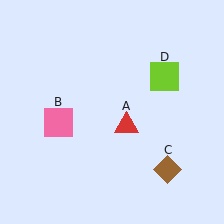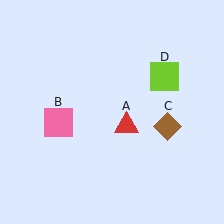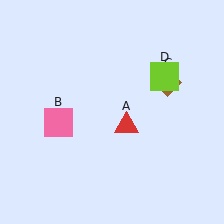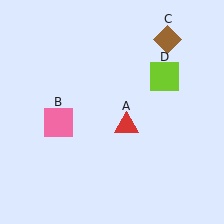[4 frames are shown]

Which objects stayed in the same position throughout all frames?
Red triangle (object A) and pink square (object B) and lime square (object D) remained stationary.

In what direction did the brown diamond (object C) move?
The brown diamond (object C) moved up.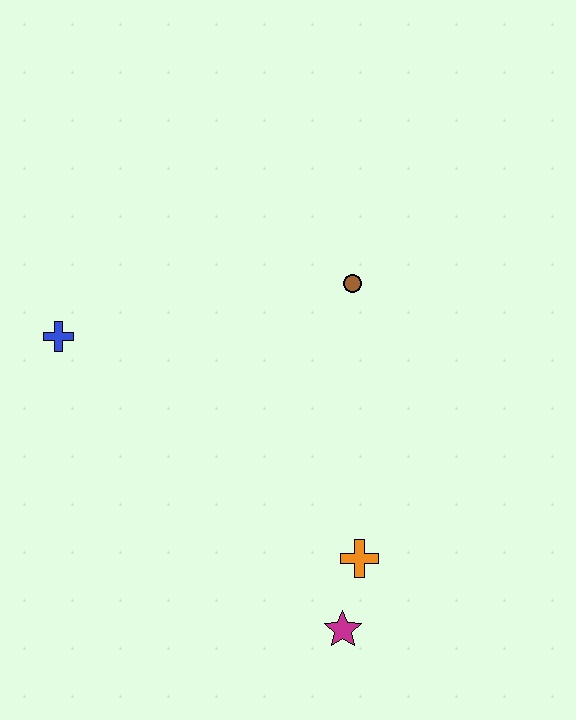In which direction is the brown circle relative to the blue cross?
The brown circle is to the right of the blue cross.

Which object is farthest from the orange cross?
The blue cross is farthest from the orange cross.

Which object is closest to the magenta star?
The orange cross is closest to the magenta star.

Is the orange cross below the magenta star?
No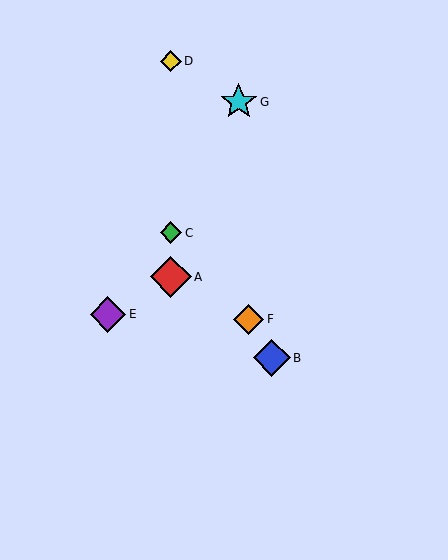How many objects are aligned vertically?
3 objects (A, C, D) are aligned vertically.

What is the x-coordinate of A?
Object A is at x≈171.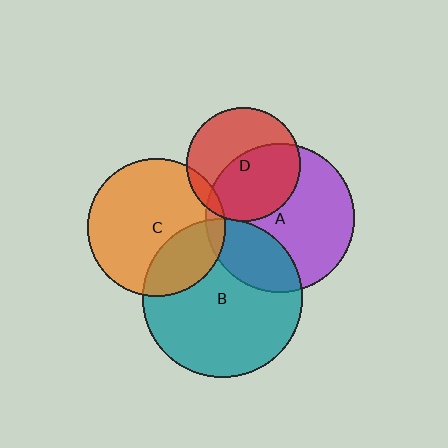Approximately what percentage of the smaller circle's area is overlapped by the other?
Approximately 25%.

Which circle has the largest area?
Circle B (teal).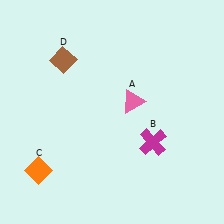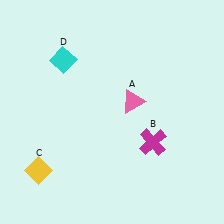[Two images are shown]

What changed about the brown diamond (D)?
In Image 1, D is brown. In Image 2, it changed to cyan.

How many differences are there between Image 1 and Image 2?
There are 2 differences between the two images.